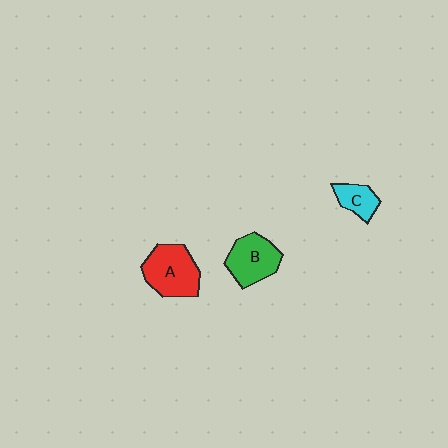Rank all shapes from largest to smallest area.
From largest to smallest: A (red), B (green), C (cyan).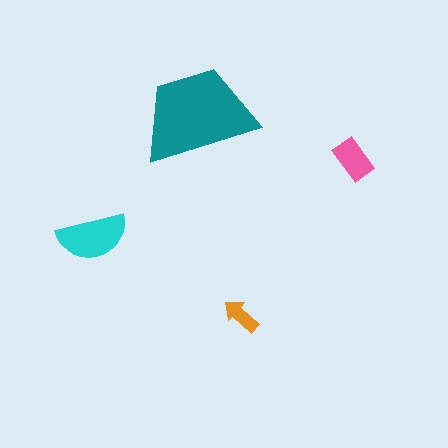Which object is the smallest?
The orange arrow.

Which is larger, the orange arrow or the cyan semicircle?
The cyan semicircle.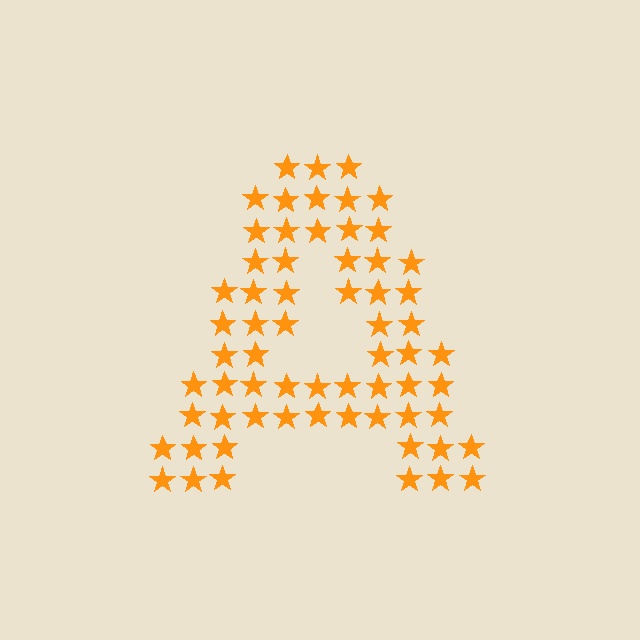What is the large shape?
The large shape is the letter A.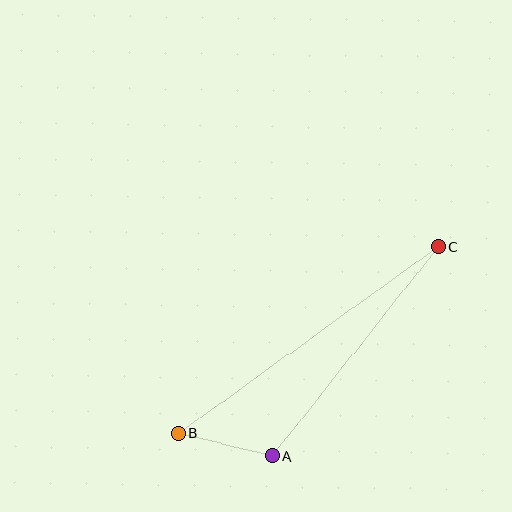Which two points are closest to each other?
Points A and B are closest to each other.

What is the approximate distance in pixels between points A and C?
The distance between A and C is approximately 267 pixels.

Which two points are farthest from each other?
Points B and C are farthest from each other.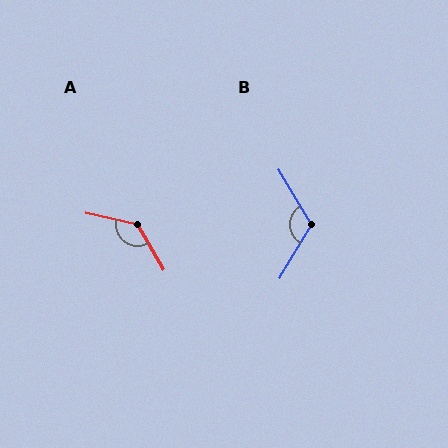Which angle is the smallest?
B, at approximately 118 degrees.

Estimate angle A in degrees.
Approximately 133 degrees.